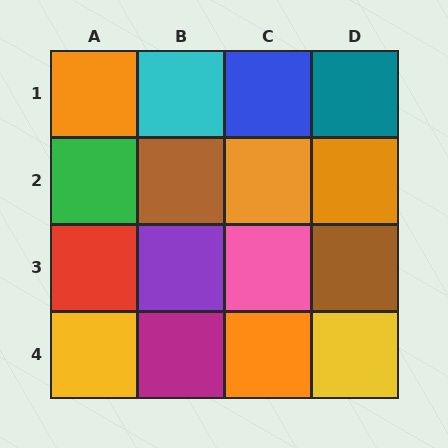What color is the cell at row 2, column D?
Orange.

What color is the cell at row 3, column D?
Brown.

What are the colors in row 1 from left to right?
Orange, cyan, blue, teal.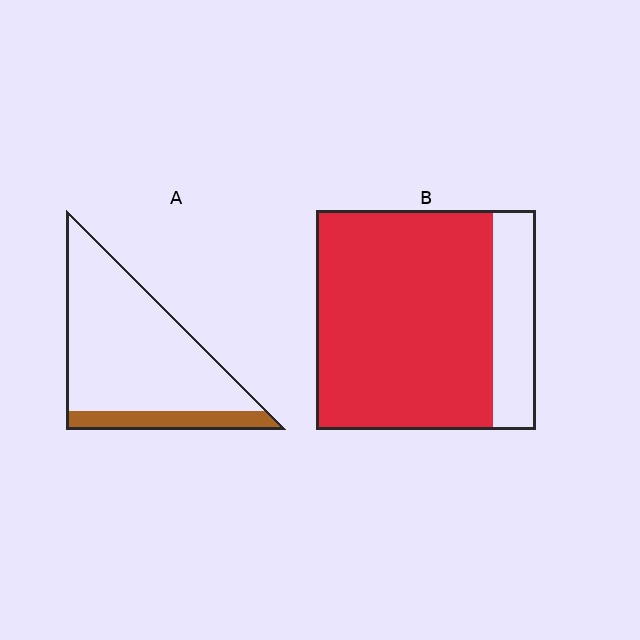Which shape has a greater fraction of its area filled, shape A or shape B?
Shape B.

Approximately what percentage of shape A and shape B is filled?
A is approximately 15% and B is approximately 80%.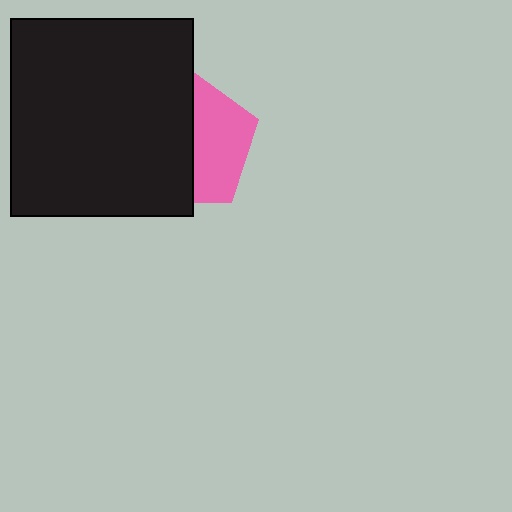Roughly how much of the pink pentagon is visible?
A small part of it is visible (roughly 45%).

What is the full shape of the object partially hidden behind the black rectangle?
The partially hidden object is a pink pentagon.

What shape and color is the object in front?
The object in front is a black rectangle.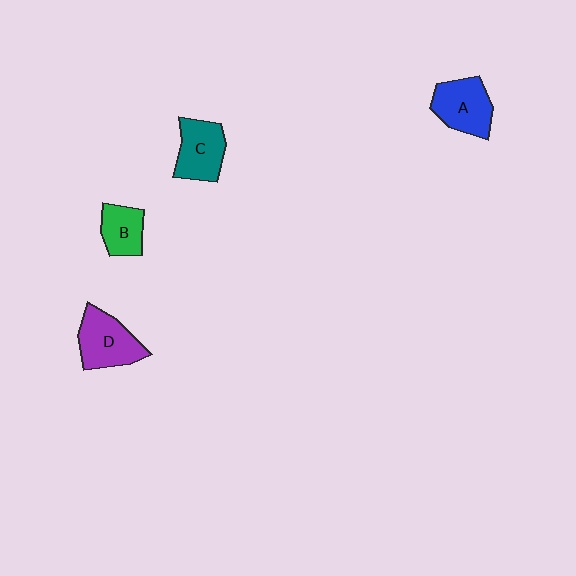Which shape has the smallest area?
Shape B (green).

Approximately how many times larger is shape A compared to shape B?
Approximately 1.4 times.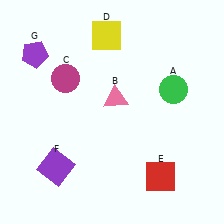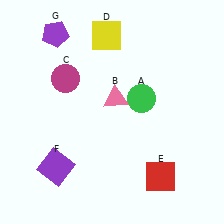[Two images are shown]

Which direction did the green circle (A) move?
The green circle (A) moved left.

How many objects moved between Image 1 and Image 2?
2 objects moved between the two images.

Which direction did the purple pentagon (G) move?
The purple pentagon (G) moved right.